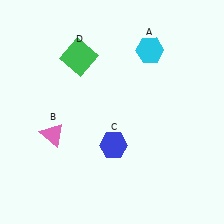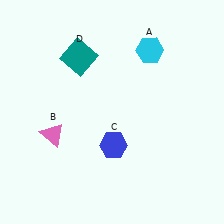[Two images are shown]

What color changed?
The square (D) changed from green in Image 1 to teal in Image 2.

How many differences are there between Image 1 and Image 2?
There is 1 difference between the two images.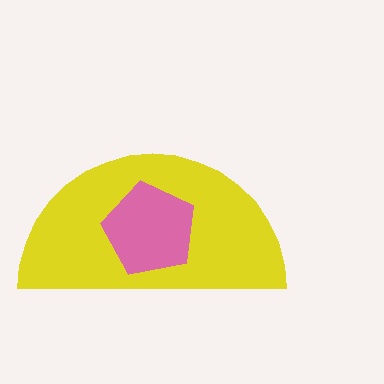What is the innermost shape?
The pink pentagon.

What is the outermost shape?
The yellow semicircle.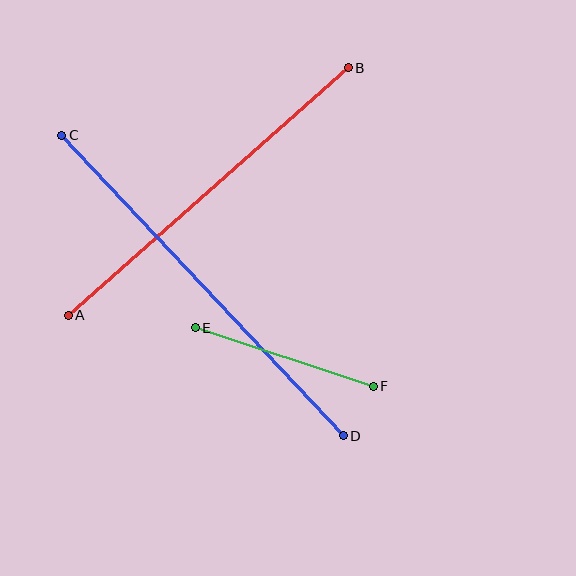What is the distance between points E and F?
The distance is approximately 187 pixels.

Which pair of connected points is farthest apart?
Points C and D are farthest apart.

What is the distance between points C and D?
The distance is approximately 412 pixels.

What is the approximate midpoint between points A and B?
The midpoint is at approximately (208, 192) pixels.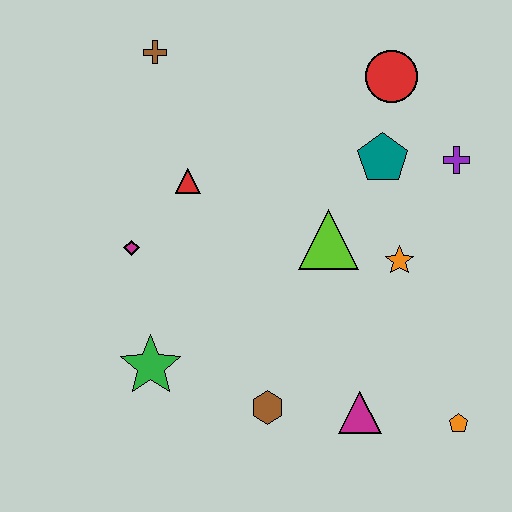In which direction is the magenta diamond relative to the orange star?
The magenta diamond is to the left of the orange star.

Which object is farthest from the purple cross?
The green star is farthest from the purple cross.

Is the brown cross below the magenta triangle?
No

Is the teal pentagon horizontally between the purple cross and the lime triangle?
Yes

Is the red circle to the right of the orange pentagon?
No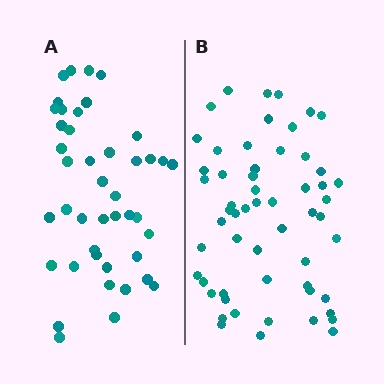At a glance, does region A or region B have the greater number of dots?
Region B (the right region) has more dots.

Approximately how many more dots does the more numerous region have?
Region B has approximately 15 more dots than region A.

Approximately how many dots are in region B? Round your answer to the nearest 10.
About 60 dots. (The exact count is 57, which rounds to 60.)